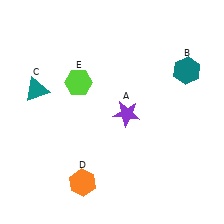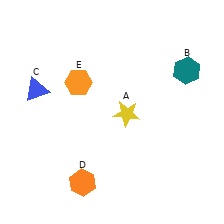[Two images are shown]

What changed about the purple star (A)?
In Image 1, A is purple. In Image 2, it changed to yellow.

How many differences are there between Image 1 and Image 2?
There are 3 differences between the two images.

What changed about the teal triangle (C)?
In Image 1, C is teal. In Image 2, it changed to blue.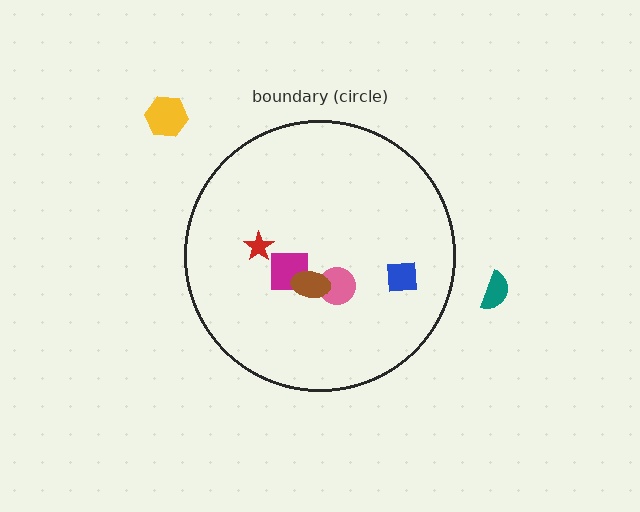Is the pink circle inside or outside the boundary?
Inside.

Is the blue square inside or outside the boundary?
Inside.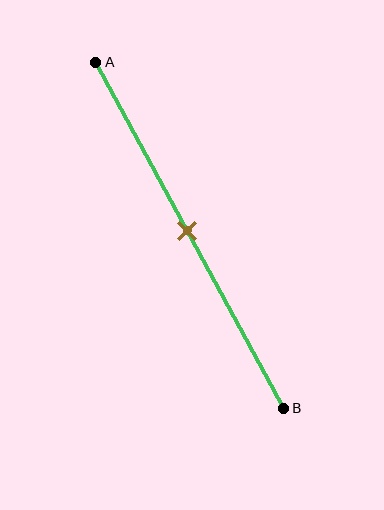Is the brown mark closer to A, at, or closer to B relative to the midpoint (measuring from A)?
The brown mark is approximately at the midpoint of segment AB.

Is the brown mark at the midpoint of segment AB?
Yes, the mark is approximately at the midpoint.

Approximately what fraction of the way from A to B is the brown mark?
The brown mark is approximately 50% of the way from A to B.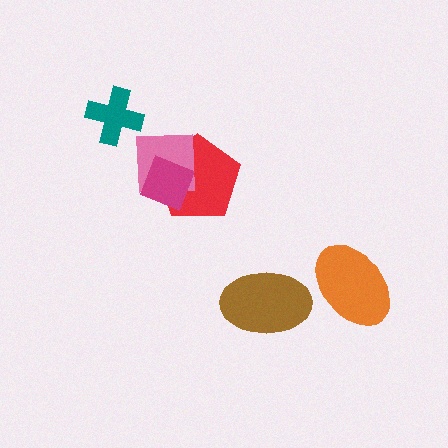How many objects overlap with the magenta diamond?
2 objects overlap with the magenta diamond.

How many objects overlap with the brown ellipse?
0 objects overlap with the brown ellipse.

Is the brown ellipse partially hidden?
No, no other shape covers it.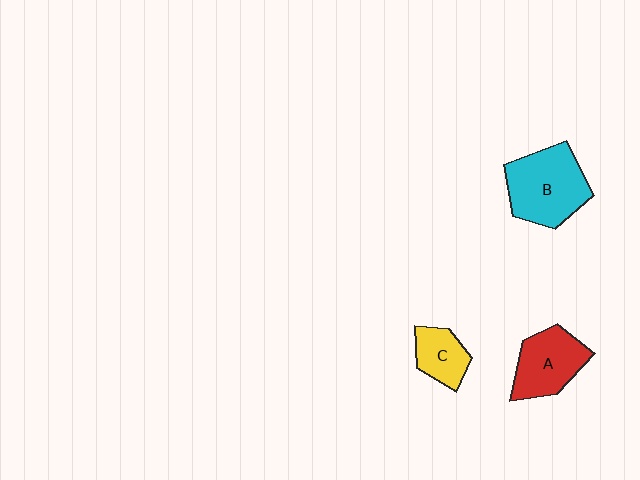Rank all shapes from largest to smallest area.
From largest to smallest: B (cyan), A (red), C (yellow).